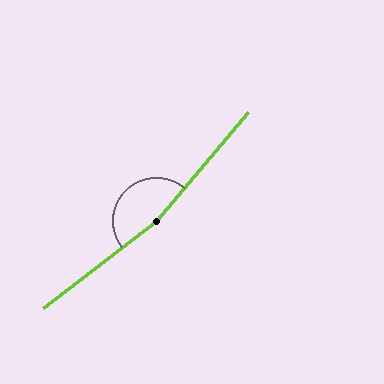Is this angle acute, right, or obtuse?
It is obtuse.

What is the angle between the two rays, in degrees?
Approximately 168 degrees.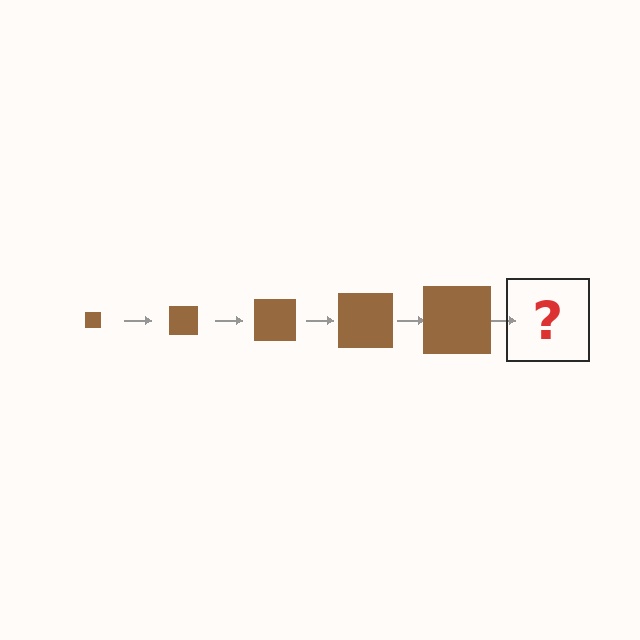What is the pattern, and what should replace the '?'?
The pattern is that the square gets progressively larger each step. The '?' should be a brown square, larger than the previous one.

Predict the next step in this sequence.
The next step is a brown square, larger than the previous one.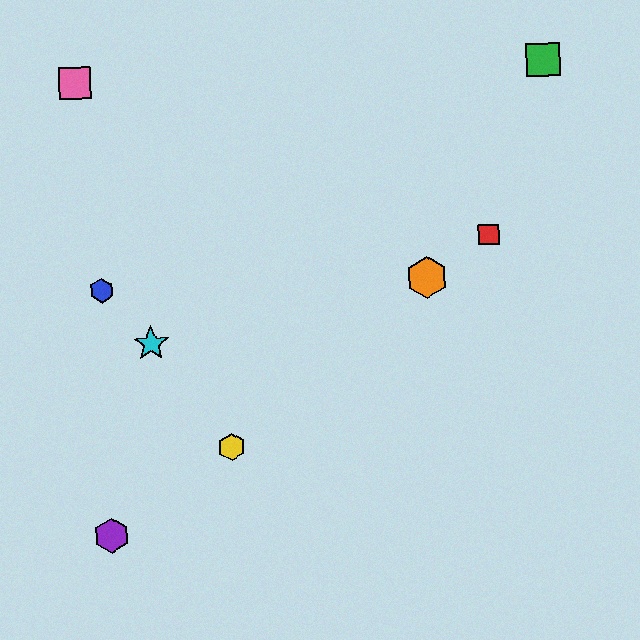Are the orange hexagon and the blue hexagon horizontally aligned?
Yes, both are at y≈277.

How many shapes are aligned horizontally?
2 shapes (the blue hexagon, the orange hexagon) are aligned horizontally.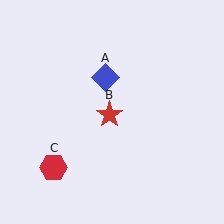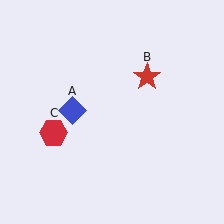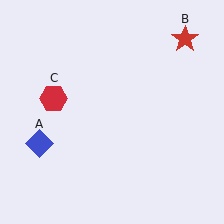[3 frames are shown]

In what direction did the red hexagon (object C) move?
The red hexagon (object C) moved up.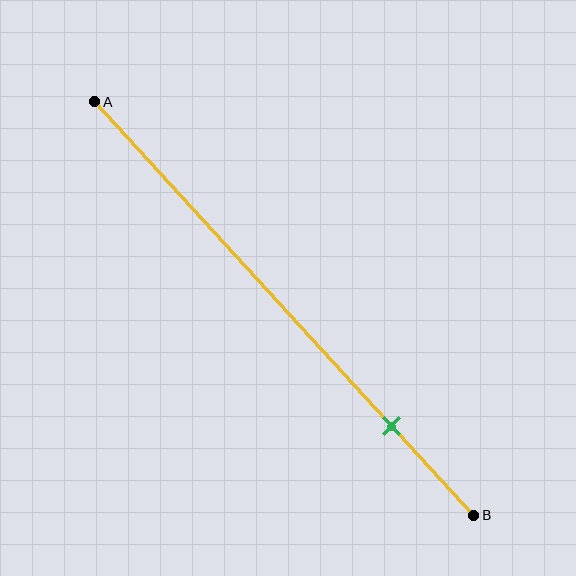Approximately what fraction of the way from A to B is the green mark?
The green mark is approximately 80% of the way from A to B.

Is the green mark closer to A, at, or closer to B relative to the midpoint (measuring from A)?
The green mark is closer to point B than the midpoint of segment AB.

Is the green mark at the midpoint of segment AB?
No, the mark is at about 80% from A, not at the 50% midpoint.